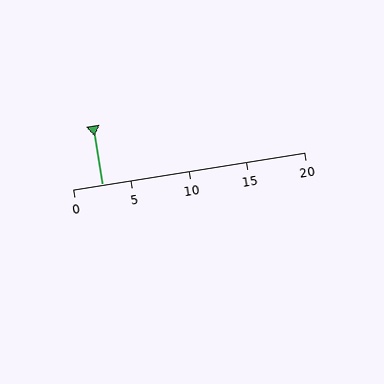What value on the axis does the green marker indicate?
The marker indicates approximately 2.5.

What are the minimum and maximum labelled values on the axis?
The axis runs from 0 to 20.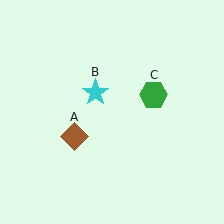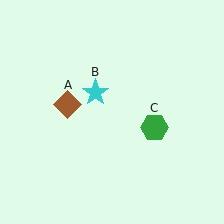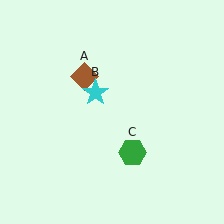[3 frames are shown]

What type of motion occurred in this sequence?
The brown diamond (object A), green hexagon (object C) rotated clockwise around the center of the scene.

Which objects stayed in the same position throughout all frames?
Cyan star (object B) remained stationary.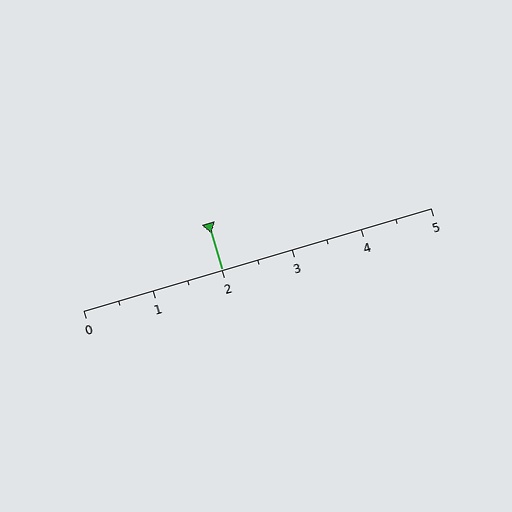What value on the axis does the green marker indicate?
The marker indicates approximately 2.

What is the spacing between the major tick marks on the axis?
The major ticks are spaced 1 apart.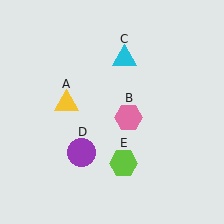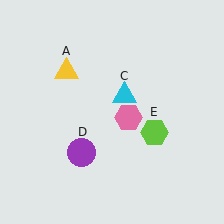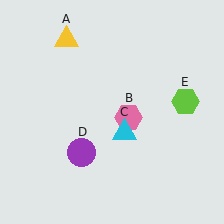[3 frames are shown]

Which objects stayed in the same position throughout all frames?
Pink hexagon (object B) and purple circle (object D) remained stationary.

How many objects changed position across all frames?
3 objects changed position: yellow triangle (object A), cyan triangle (object C), lime hexagon (object E).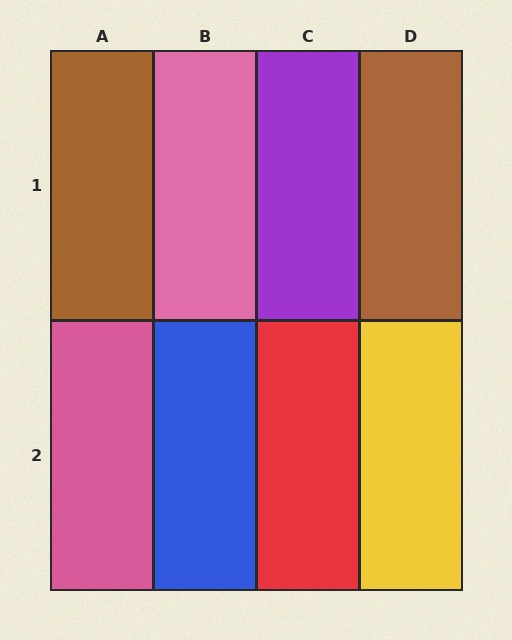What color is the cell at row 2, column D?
Yellow.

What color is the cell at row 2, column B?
Blue.